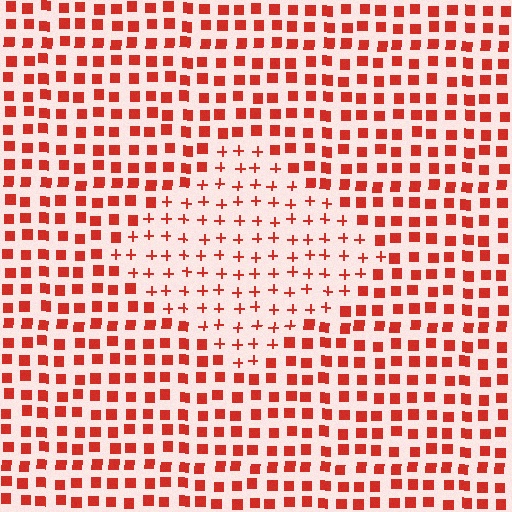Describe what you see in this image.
The image is filled with small red elements arranged in a uniform grid. A diamond-shaped region contains plus signs, while the surrounding area contains squares. The boundary is defined purely by the change in element shape.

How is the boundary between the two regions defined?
The boundary is defined by a change in element shape: plus signs inside vs. squares outside. All elements share the same color and spacing.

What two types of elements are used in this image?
The image uses plus signs inside the diamond region and squares outside it.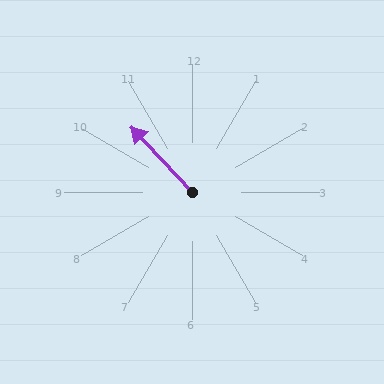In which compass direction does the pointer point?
Northwest.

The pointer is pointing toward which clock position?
Roughly 11 o'clock.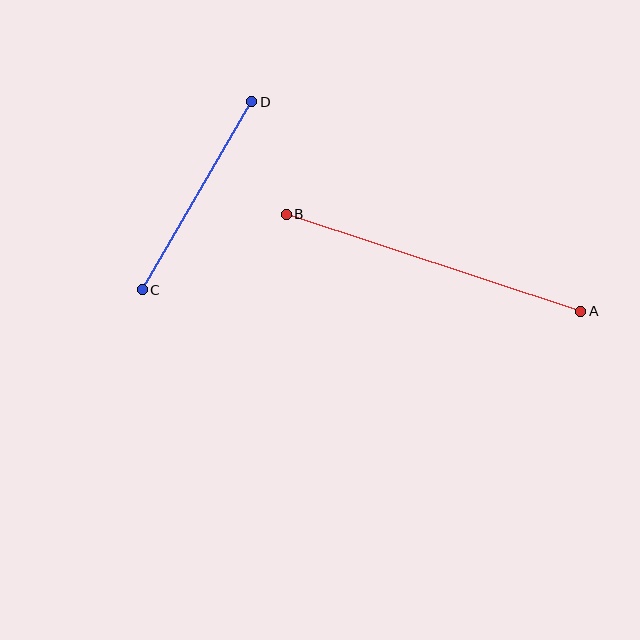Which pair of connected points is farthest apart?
Points A and B are farthest apart.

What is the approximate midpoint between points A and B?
The midpoint is at approximately (433, 263) pixels.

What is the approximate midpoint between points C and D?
The midpoint is at approximately (197, 196) pixels.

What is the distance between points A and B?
The distance is approximately 310 pixels.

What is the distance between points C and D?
The distance is approximately 218 pixels.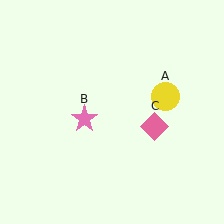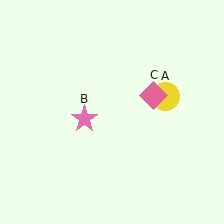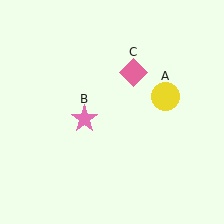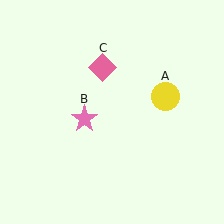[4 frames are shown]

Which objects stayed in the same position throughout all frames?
Yellow circle (object A) and pink star (object B) remained stationary.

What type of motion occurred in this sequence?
The pink diamond (object C) rotated counterclockwise around the center of the scene.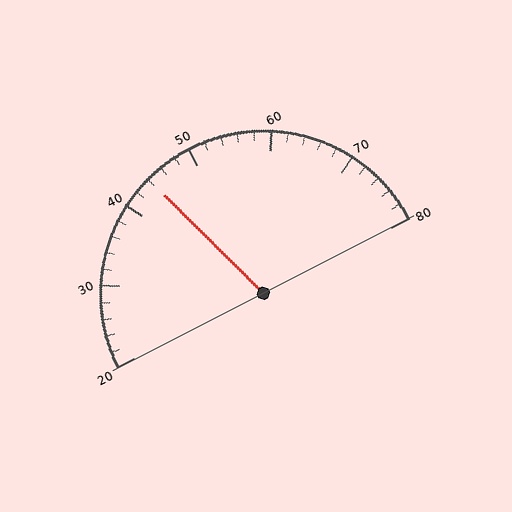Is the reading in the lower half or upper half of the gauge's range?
The reading is in the lower half of the range (20 to 80).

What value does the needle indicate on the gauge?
The needle indicates approximately 44.